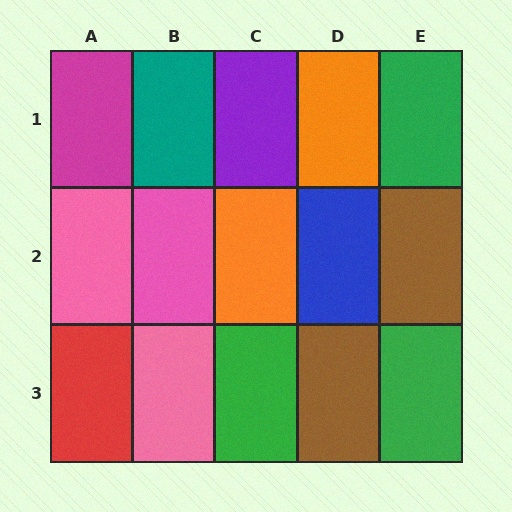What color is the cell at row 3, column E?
Green.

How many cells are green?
3 cells are green.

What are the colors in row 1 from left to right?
Magenta, teal, purple, orange, green.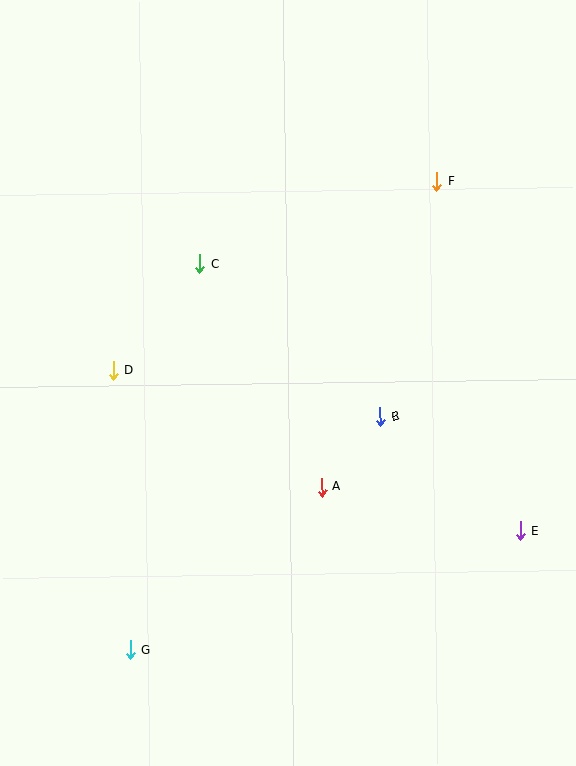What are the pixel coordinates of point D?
Point D is at (113, 371).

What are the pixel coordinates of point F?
Point F is at (437, 181).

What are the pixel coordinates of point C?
Point C is at (200, 264).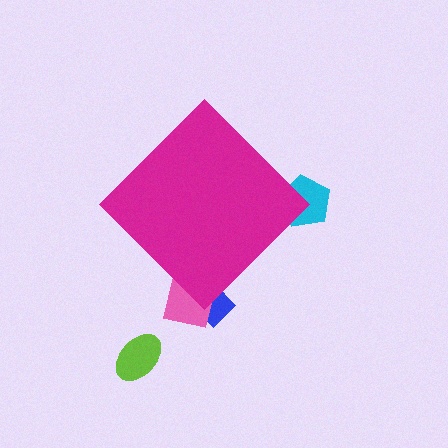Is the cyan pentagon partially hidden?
Yes, the cyan pentagon is partially hidden behind the magenta diamond.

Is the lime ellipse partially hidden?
No, the lime ellipse is fully visible.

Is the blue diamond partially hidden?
Yes, the blue diamond is partially hidden behind the magenta diamond.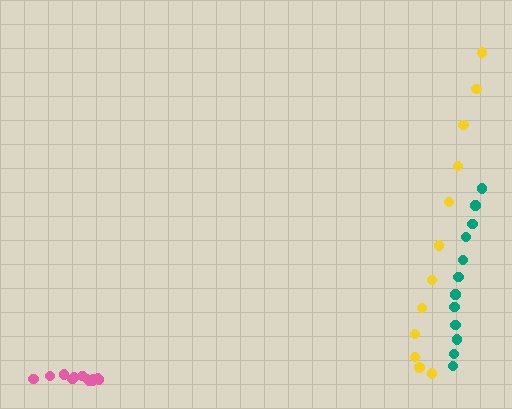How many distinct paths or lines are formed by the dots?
There are 3 distinct paths.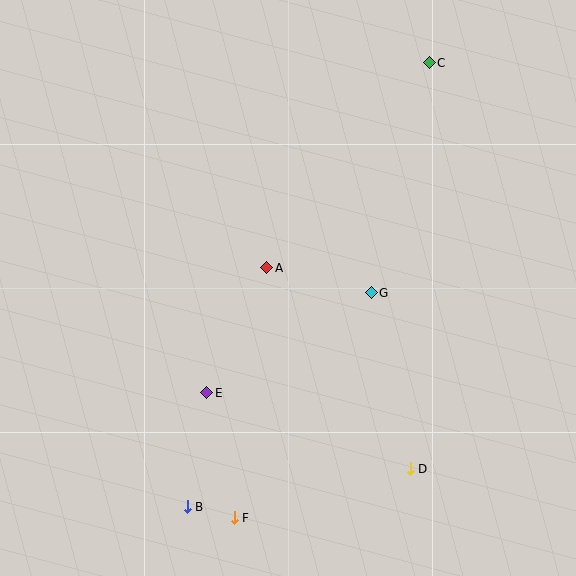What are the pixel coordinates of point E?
Point E is at (207, 393).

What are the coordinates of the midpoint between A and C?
The midpoint between A and C is at (348, 165).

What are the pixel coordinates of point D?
Point D is at (410, 469).